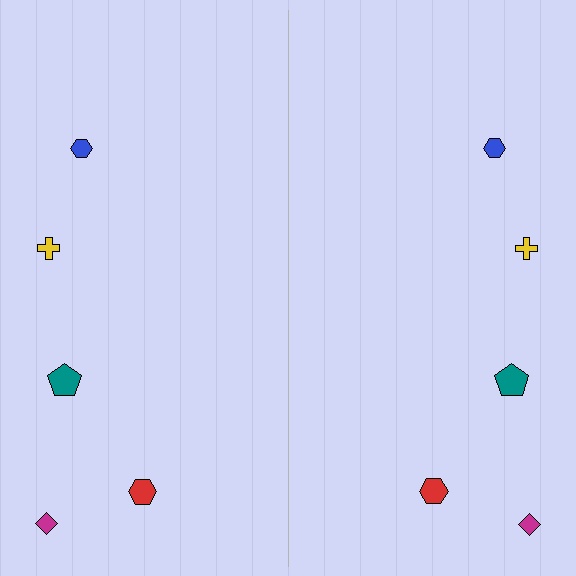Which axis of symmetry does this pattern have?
The pattern has a vertical axis of symmetry running through the center of the image.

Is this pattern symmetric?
Yes, this pattern has bilateral (reflection) symmetry.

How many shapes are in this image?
There are 10 shapes in this image.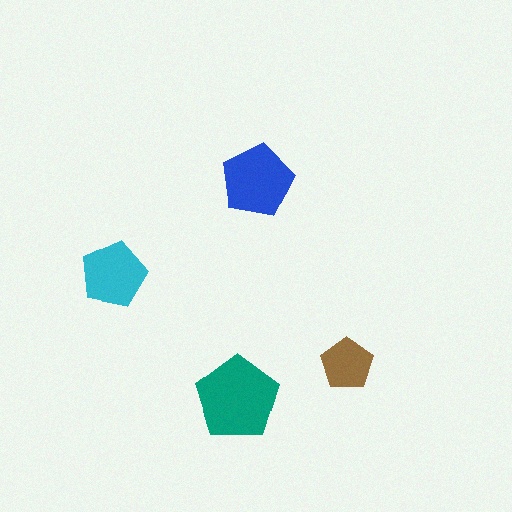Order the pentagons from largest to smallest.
the teal one, the blue one, the cyan one, the brown one.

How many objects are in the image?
There are 4 objects in the image.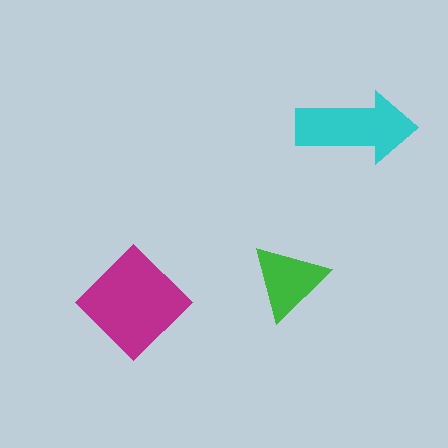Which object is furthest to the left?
The magenta diamond is leftmost.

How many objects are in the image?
There are 3 objects in the image.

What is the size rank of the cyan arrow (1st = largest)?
2nd.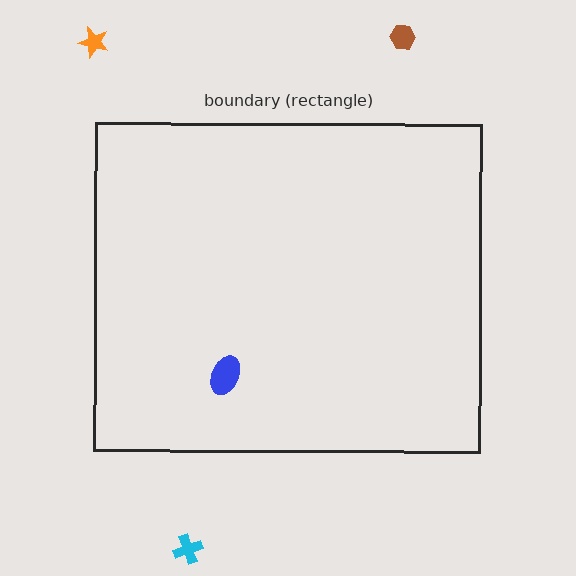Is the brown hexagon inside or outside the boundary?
Outside.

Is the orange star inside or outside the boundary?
Outside.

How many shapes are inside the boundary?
1 inside, 3 outside.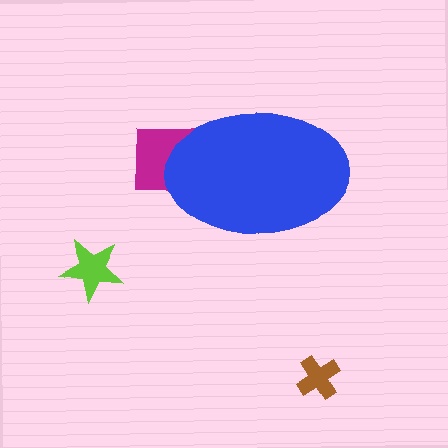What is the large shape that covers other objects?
A blue ellipse.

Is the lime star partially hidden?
No, the lime star is fully visible.